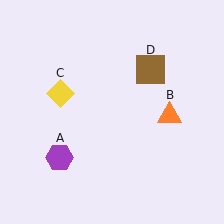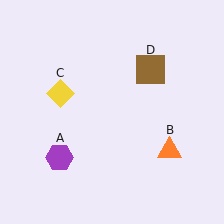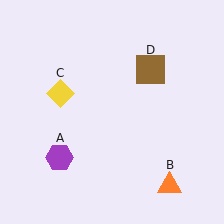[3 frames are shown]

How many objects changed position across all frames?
1 object changed position: orange triangle (object B).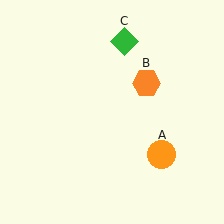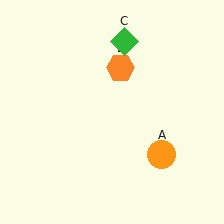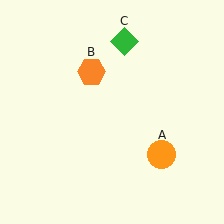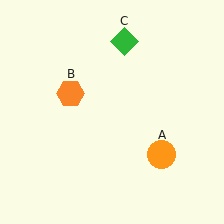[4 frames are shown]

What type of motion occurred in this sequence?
The orange hexagon (object B) rotated counterclockwise around the center of the scene.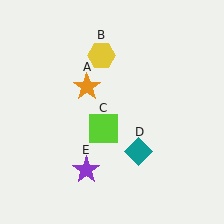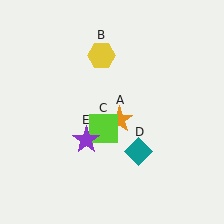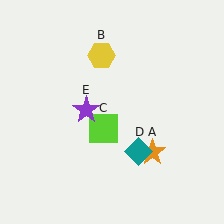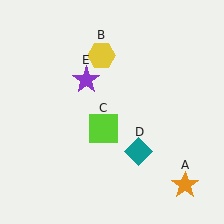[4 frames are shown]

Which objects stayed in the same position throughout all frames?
Yellow hexagon (object B) and lime square (object C) and teal diamond (object D) remained stationary.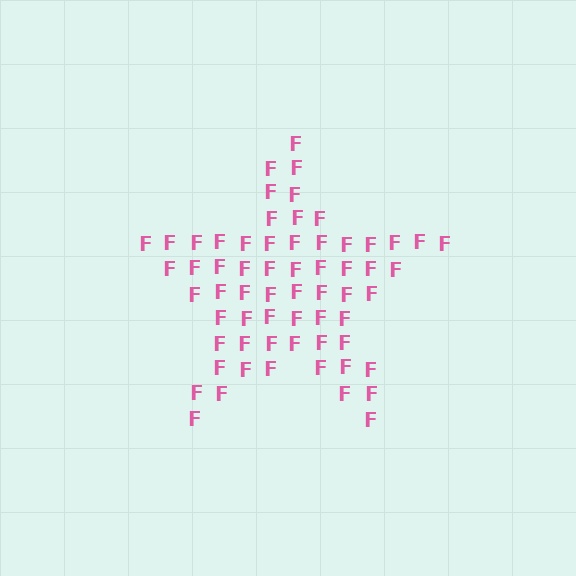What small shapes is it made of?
It is made of small letter F's.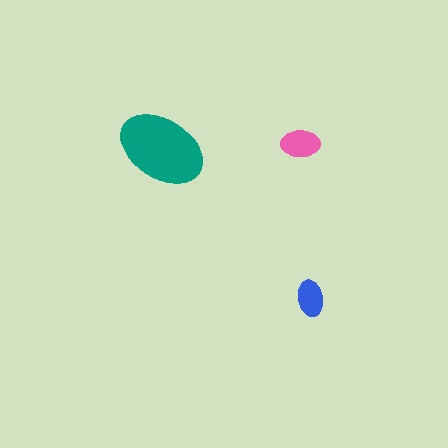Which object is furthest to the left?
The teal ellipse is leftmost.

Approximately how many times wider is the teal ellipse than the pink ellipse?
About 2 times wider.